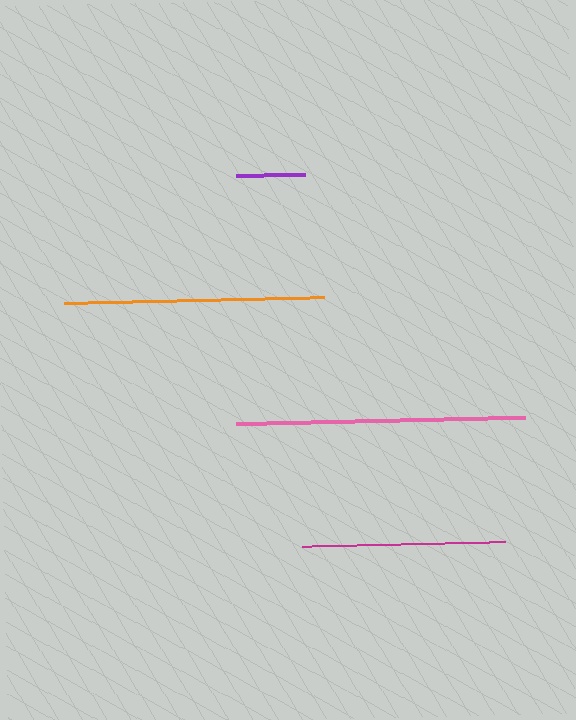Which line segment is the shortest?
The purple line is the shortest at approximately 69 pixels.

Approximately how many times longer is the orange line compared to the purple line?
The orange line is approximately 3.8 times the length of the purple line.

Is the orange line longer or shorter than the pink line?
The pink line is longer than the orange line.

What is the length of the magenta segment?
The magenta segment is approximately 204 pixels long.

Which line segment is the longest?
The pink line is the longest at approximately 289 pixels.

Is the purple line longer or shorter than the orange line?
The orange line is longer than the purple line.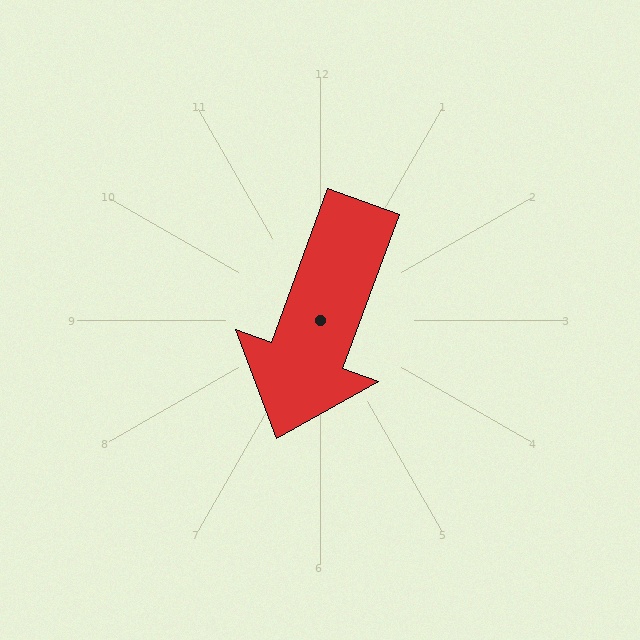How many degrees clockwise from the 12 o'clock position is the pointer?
Approximately 200 degrees.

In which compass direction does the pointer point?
South.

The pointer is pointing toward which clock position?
Roughly 7 o'clock.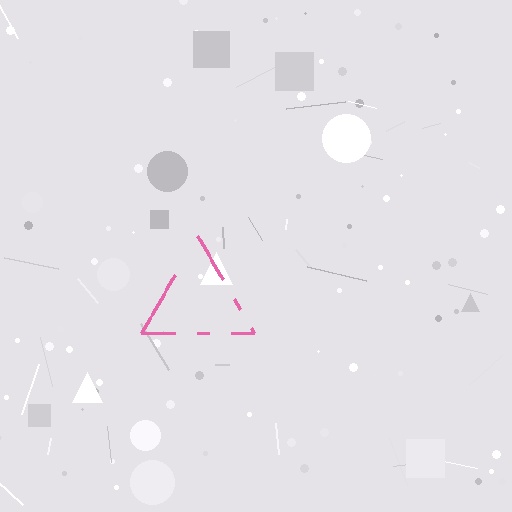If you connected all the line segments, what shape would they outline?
They would outline a triangle.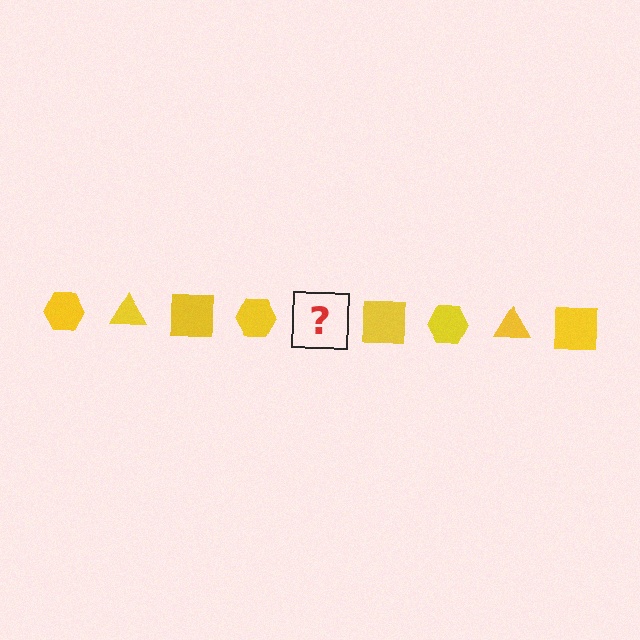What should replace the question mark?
The question mark should be replaced with a yellow triangle.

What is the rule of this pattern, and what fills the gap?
The rule is that the pattern cycles through hexagon, triangle, square shapes in yellow. The gap should be filled with a yellow triangle.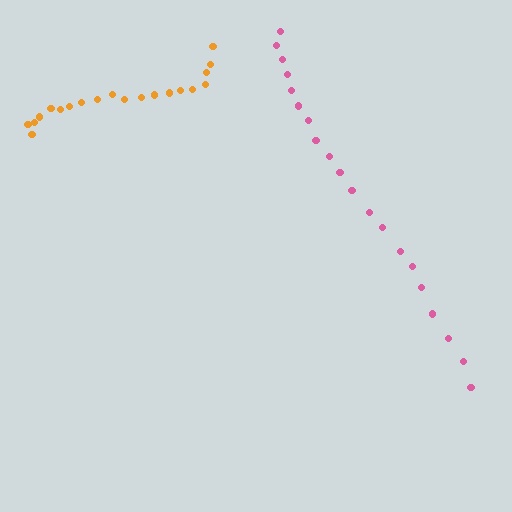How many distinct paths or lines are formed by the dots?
There are 2 distinct paths.